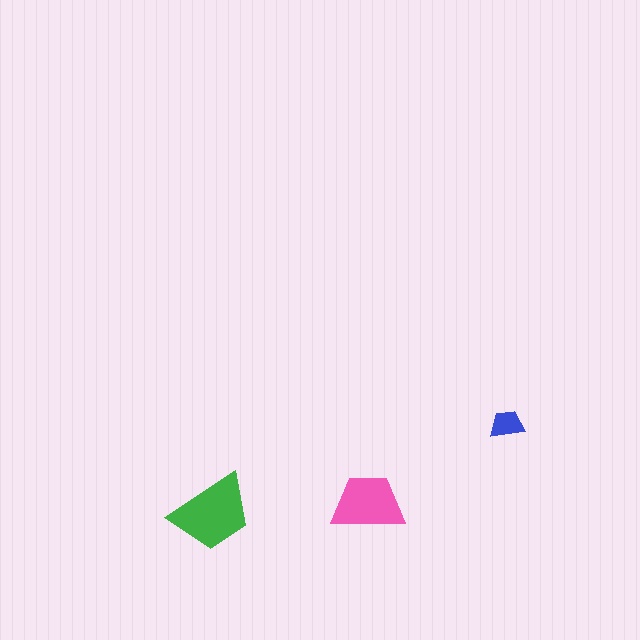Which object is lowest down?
The green trapezoid is bottommost.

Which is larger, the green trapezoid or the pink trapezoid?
The green one.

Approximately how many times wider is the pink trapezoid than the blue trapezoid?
About 2 times wider.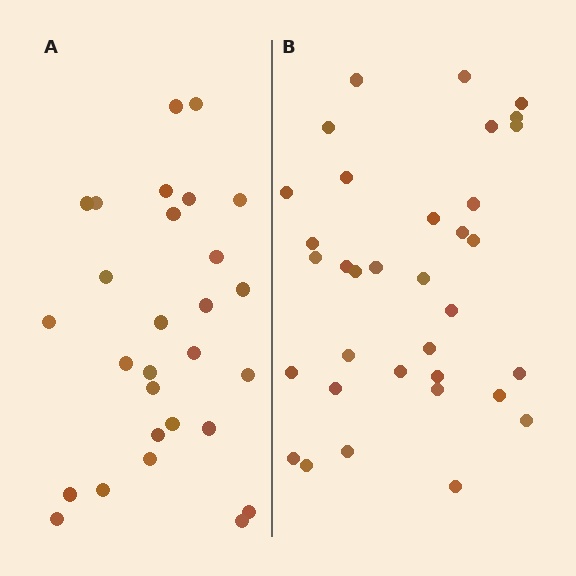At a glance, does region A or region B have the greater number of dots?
Region B (the right region) has more dots.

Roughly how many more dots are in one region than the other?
Region B has about 6 more dots than region A.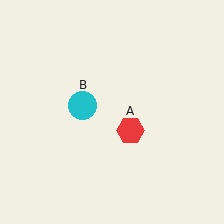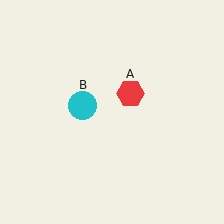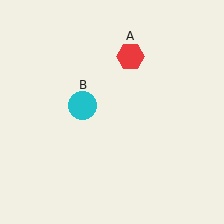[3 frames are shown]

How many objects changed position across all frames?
1 object changed position: red hexagon (object A).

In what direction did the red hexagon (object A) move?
The red hexagon (object A) moved up.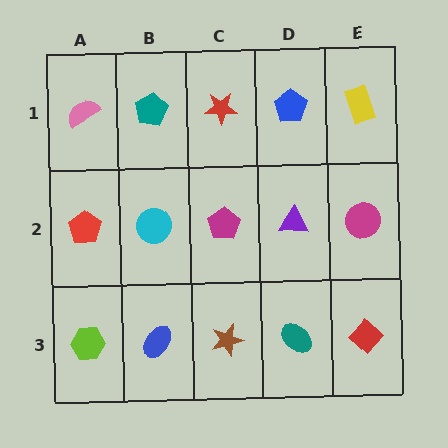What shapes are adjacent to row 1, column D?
A purple triangle (row 2, column D), a red star (row 1, column C), a yellow rectangle (row 1, column E).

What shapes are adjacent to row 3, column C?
A magenta pentagon (row 2, column C), a blue ellipse (row 3, column B), a teal ellipse (row 3, column D).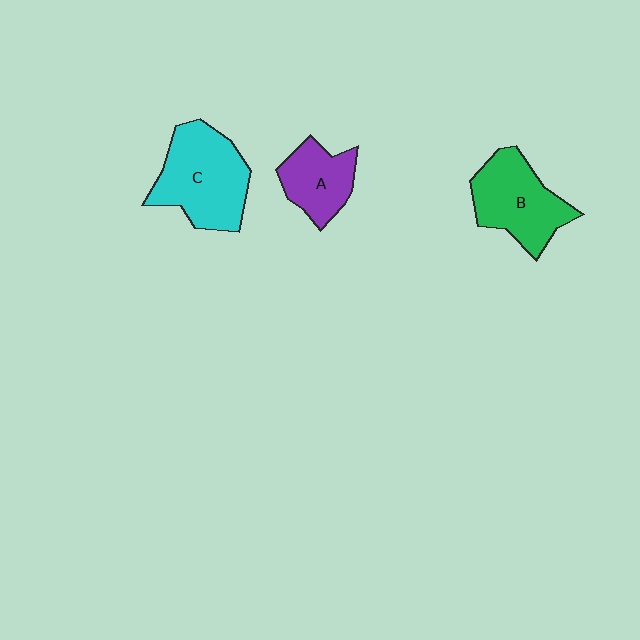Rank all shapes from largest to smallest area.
From largest to smallest: C (cyan), B (green), A (purple).